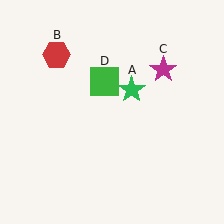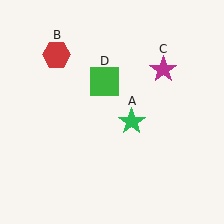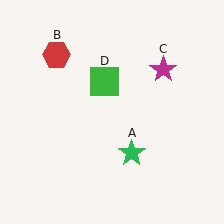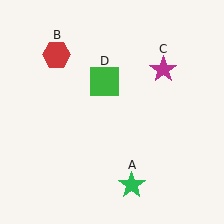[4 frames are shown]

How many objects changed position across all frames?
1 object changed position: green star (object A).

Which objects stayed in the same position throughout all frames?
Red hexagon (object B) and magenta star (object C) and green square (object D) remained stationary.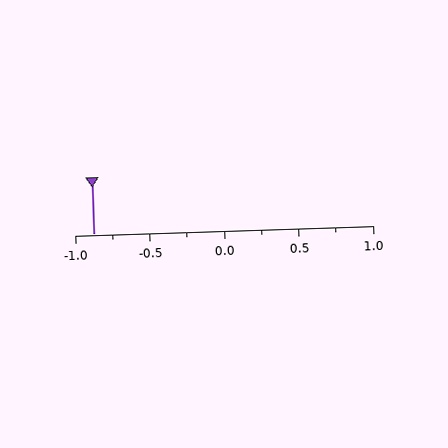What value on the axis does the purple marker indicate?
The marker indicates approximately -0.88.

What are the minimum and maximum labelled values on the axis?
The axis runs from -1.0 to 1.0.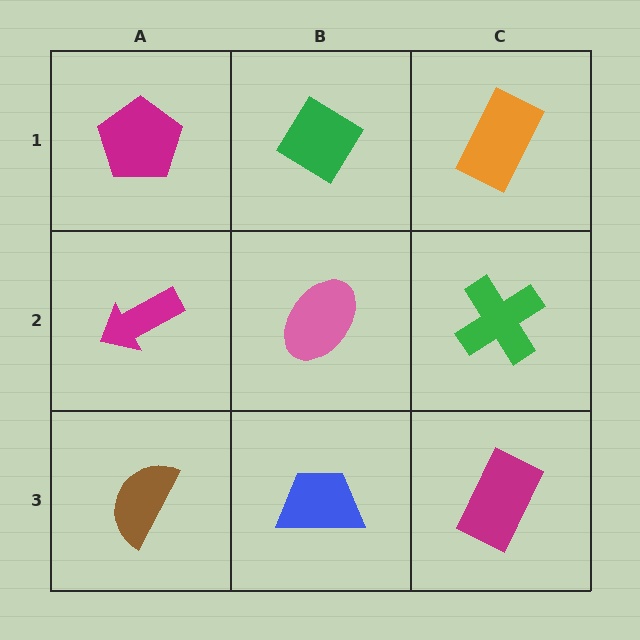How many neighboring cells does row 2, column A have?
3.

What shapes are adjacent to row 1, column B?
A pink ellipse (row 2, column B), a magenta pentagon (row 1, column A), an orange rectangle (row 1, column C).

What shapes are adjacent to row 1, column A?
A magenta arrow (row 2, column A), a green diamond (row 1, column B).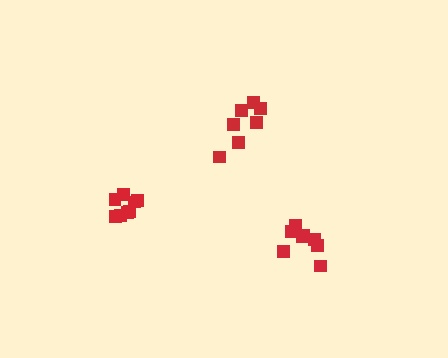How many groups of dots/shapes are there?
There are 3 groups.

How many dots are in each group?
Group 1: 7 dots, Group 2: 8 dots, Group 3: 8 dots (23 total).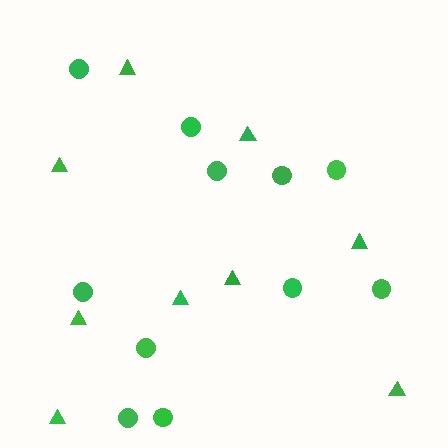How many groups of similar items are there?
There are 2 groups: one group of triangles (9) and one group of circles (11).